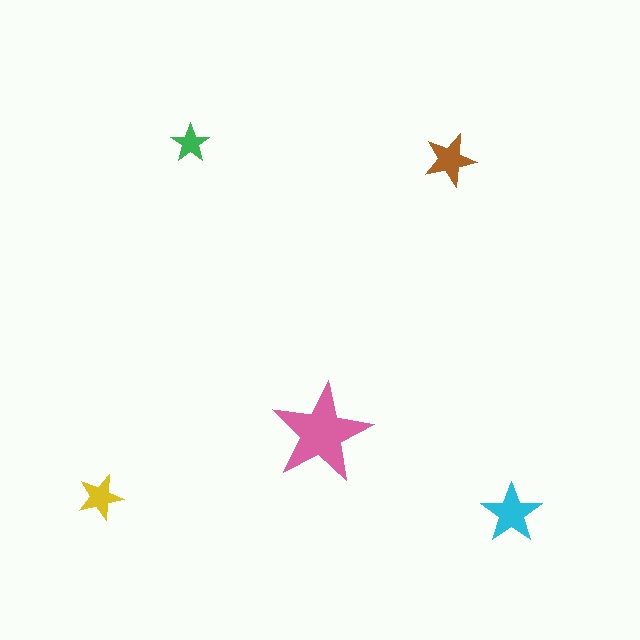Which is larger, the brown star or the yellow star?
The brown one.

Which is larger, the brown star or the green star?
The brown one.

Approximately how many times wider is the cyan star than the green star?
About 1.5 times wider.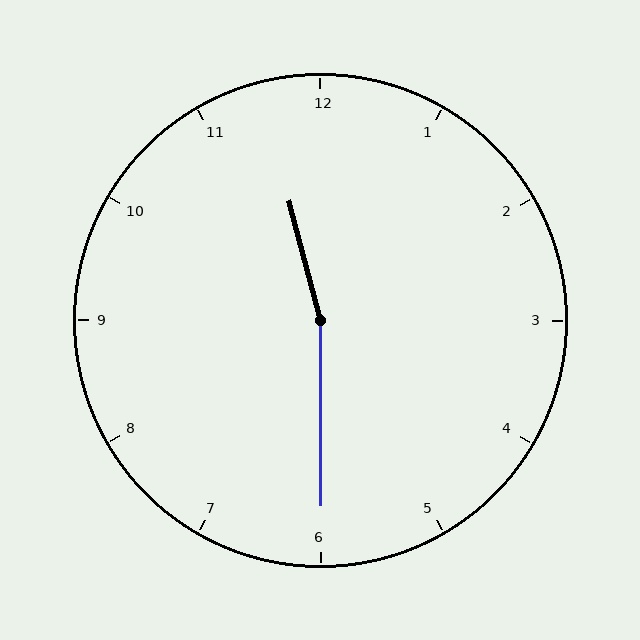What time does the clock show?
11:30.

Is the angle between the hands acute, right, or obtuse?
It is obtuse.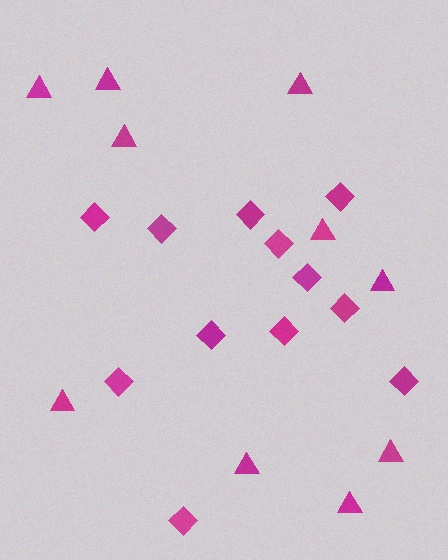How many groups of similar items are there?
There are 2 groups: one group of diamonds (12) and one group of triangles (10).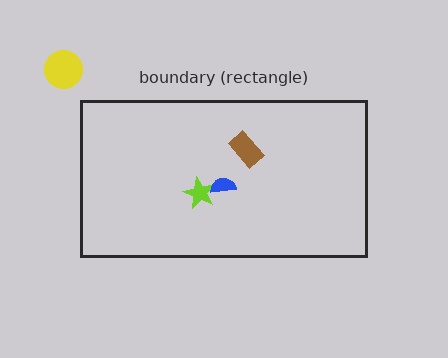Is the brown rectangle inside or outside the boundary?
Inside.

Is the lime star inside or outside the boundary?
Inside.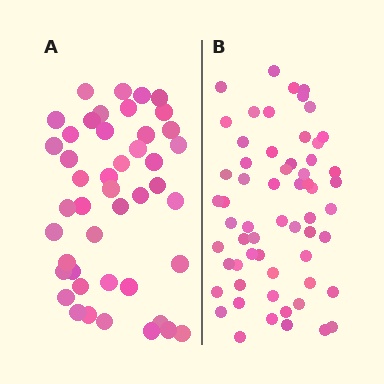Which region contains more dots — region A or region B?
Region B (the right region) has more dots.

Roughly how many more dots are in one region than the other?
Region B has approximately 15 more dots than region A.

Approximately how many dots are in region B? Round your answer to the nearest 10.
About 60 dots.